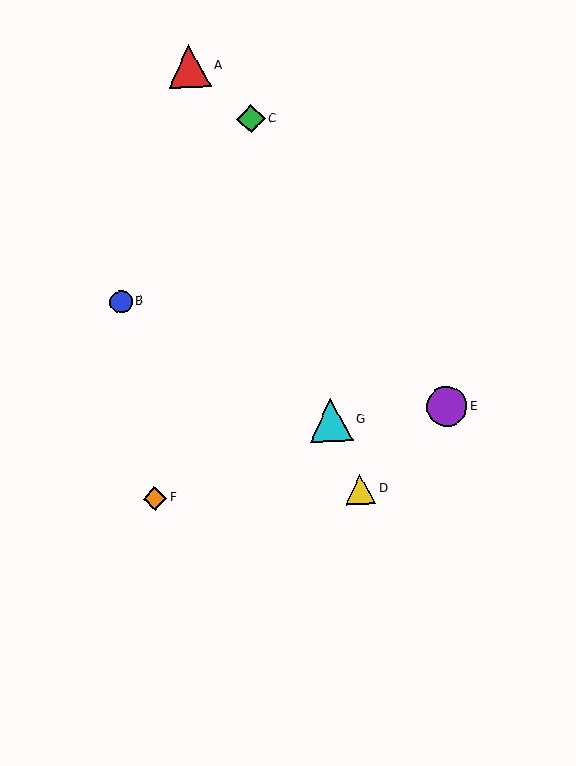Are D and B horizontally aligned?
No, D is at y≈489 and B is at y≈302.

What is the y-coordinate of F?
Object F is at y≈499.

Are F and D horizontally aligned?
Yes, both are at y≈499.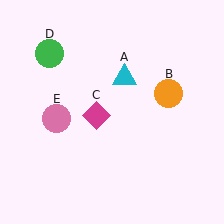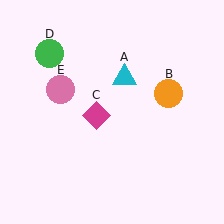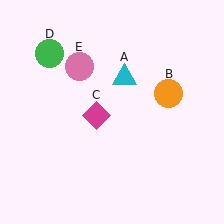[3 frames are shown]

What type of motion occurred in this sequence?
The pink circle (object E) rotated clockwise around the center of the scene.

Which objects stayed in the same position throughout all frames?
Cyan triangle (object A) and orange circle (object B) and magenta diamond (object C) and green circle (object D) remained stationary.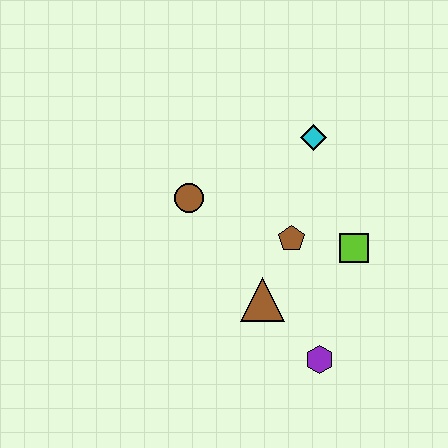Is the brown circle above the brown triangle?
Yes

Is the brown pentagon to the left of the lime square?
Yes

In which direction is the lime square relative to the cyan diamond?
The lime square is below the cyan diamond.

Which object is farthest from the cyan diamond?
The purple hexagon is farthest from the cyan diamond.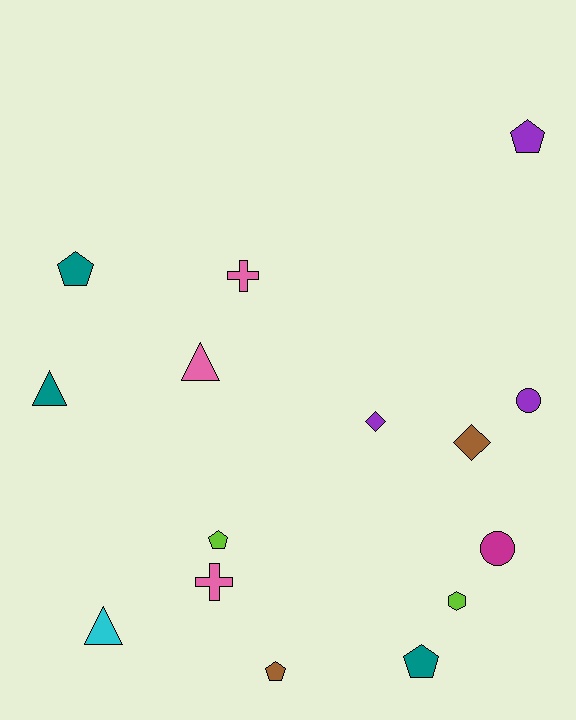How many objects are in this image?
There are 15 objects.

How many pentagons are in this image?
There are 5 pentagons.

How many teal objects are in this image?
There are 3 teal objects.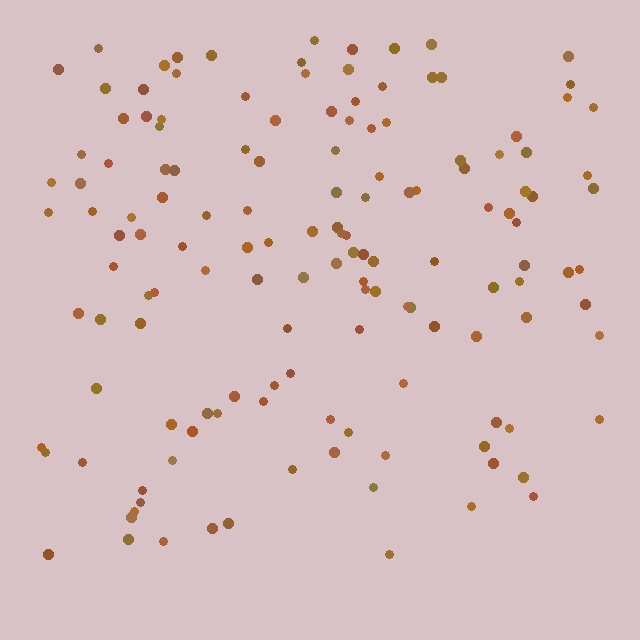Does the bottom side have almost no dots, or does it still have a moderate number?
Still a moderate number, just noticeably fewer than the top.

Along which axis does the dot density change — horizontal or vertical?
Vertical.